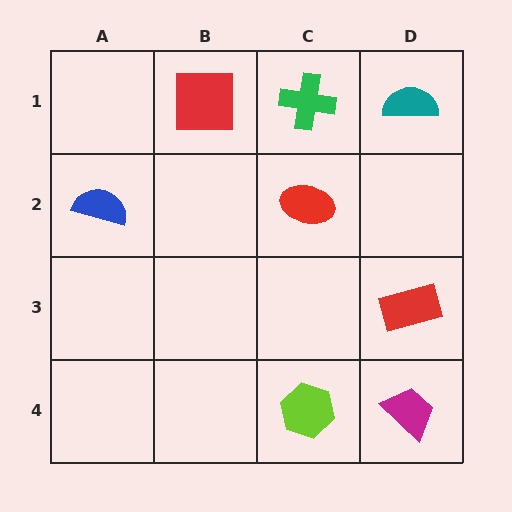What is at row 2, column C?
A red ellipse.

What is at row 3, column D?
A red rectangle.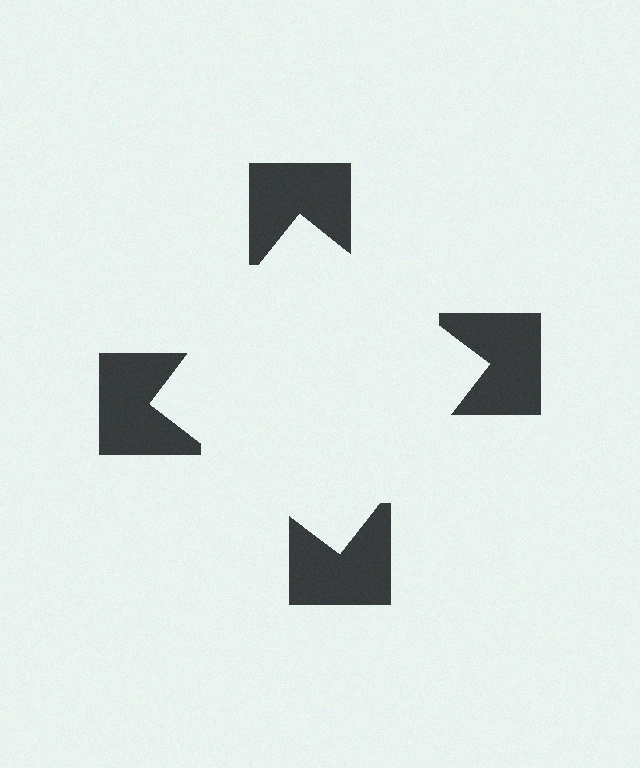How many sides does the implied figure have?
4 sides.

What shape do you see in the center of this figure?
An illusory square — its edges are inferred from the aligned wedge cuts in the notched squares, not physically drawn.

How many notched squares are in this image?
There are 4 — one at each vertex of the illusory square.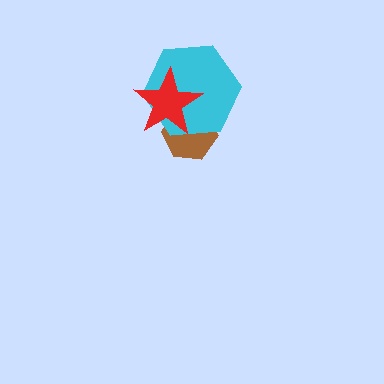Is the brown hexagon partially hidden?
Yes, it is partially covered by another shape.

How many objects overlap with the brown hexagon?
2 objects overlap with the brown hexagon.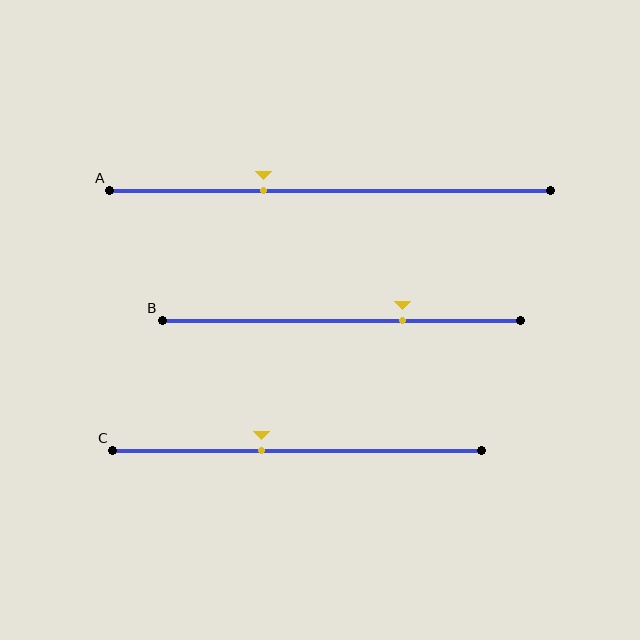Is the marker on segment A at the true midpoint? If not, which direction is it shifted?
No, the marker on segment A is shifted to the left by about 15% of the segment length.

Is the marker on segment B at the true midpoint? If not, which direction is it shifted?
No, the marker on segment B is shifted to the right by about 17% of the segment length.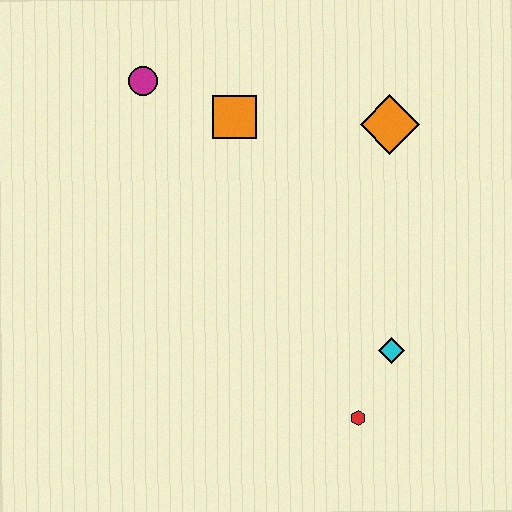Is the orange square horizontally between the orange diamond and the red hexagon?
No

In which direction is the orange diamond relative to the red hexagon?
The orange diamond is above the red hexagon.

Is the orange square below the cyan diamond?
No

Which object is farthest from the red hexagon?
The magenta circle is farthest from the red hexagon.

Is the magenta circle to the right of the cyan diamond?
No